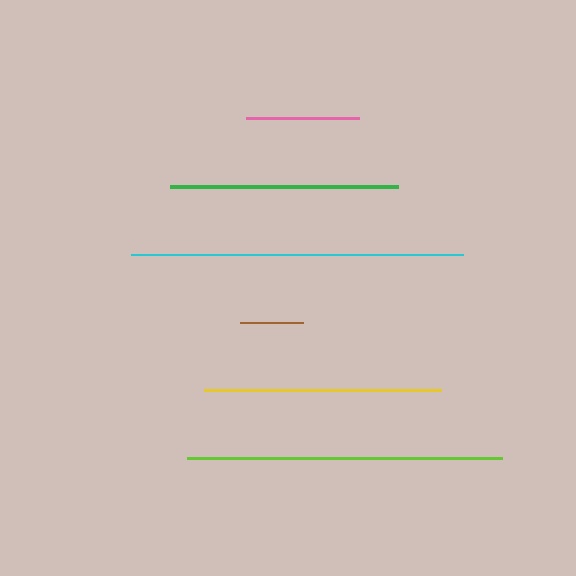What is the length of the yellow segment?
The yellow segment is approximately 237 pixels long.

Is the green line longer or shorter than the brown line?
The green line is longer than the brown line.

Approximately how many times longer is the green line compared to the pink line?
The green line is approximately 2.0 times the length of the pink line.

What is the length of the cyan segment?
The cyan segment is approximately 331 pixels long.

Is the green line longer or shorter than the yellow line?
The yellow line is longer than the green line.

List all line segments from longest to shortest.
From longest to shortest: cyan, lime, yellow, green, pink, brown.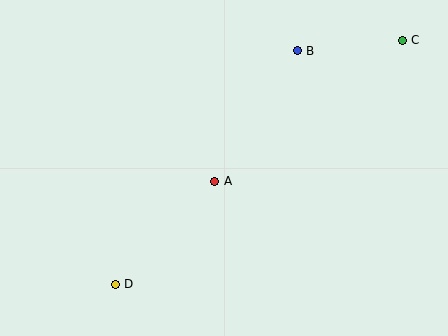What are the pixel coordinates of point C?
Point C is at (402, 40).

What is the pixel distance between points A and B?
The distance between A and B is 154 pixels.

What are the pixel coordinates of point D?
Point D is at (115, 284).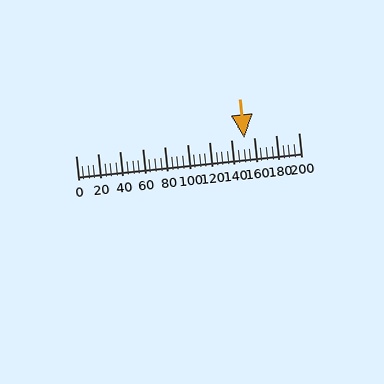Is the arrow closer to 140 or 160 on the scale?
The arrow is closer to 160.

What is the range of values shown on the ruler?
The ruler shows values from 0 to 200.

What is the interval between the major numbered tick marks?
The major tick marks are spaced 20 units apart.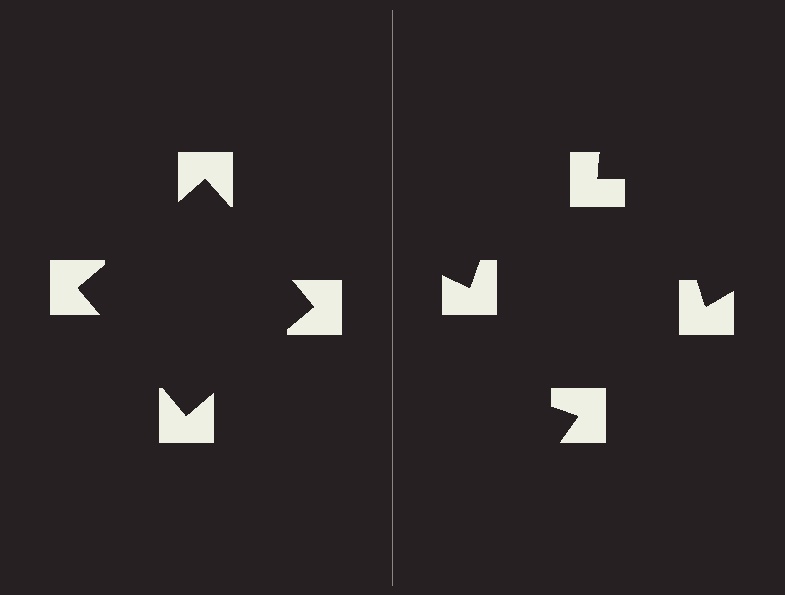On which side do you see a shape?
An illusory square appears on the left side. On the right side the wedge cuts are rotated, so no coherent shape forms.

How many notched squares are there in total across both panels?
8 — 4 on each side.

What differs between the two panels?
The notched squares are positioned identically on both sides; only the wedge orientations differ. On the left they align to a square; on the right they are misaligned.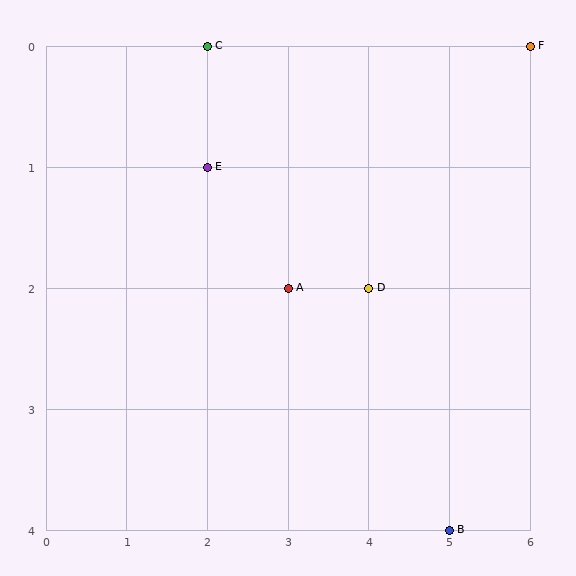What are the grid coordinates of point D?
Point D is at grid coordinates (4, 2).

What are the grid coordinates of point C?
Point C is at grid coordinates (2, 0).